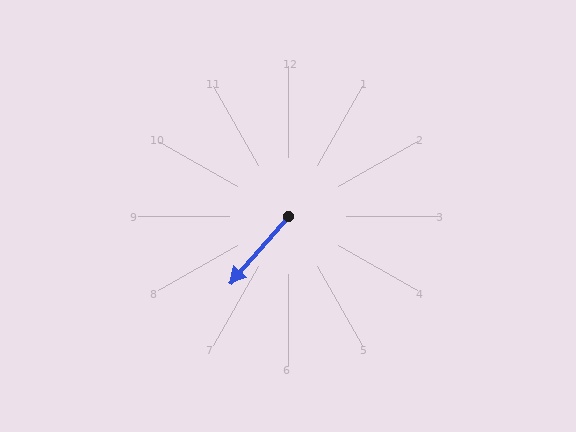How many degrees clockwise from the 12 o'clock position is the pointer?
Approximately 221 degrees.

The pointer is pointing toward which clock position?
Roughly 7 o'clock.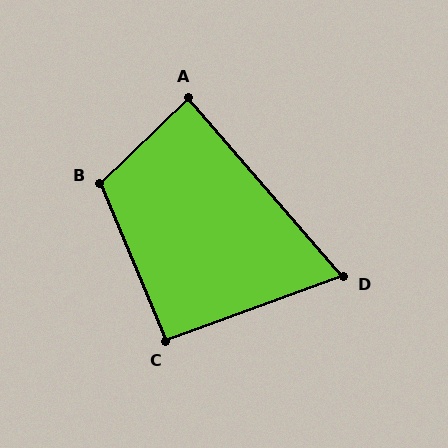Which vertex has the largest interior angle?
B, at approximately 111 degrees.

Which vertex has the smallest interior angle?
D, at approximately 69 degrees.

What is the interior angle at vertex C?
Approximately 93 degrees (approximately right).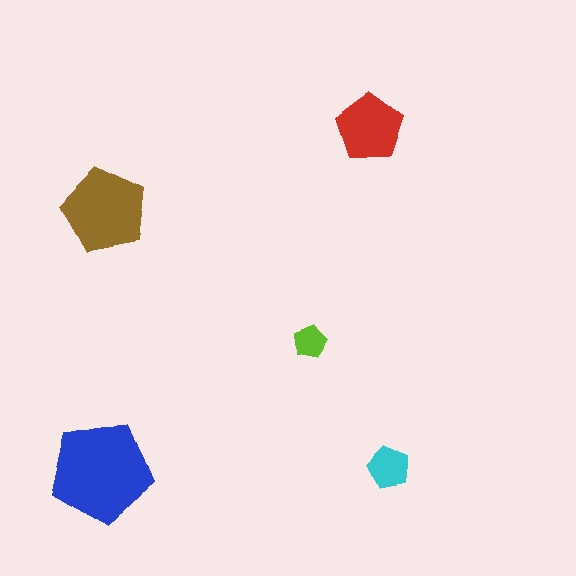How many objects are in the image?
There are 5 objects in the image.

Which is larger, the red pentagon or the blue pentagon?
The blue one.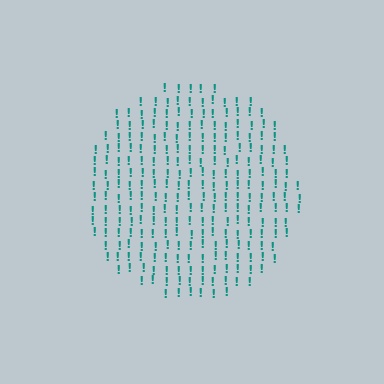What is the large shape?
The large shape is a circle.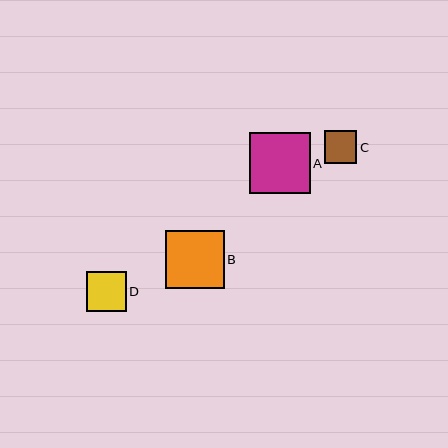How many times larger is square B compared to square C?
Square B is approximately 1.8 times the size of square C.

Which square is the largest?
Square A is the largest with a size of approximately 61 pixels.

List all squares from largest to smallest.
From largest to smallest: A, B, D, C.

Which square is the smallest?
Square C is the smallest with a size of approximately 33 pixels.